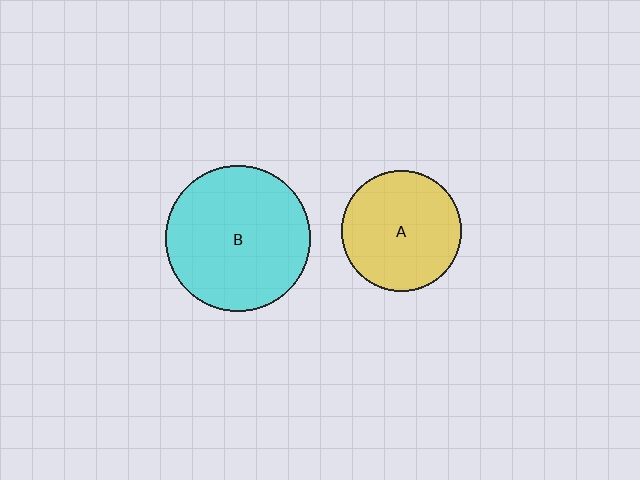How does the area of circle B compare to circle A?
Approximately 1.4 times.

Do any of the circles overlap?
No, none of the circles overlap.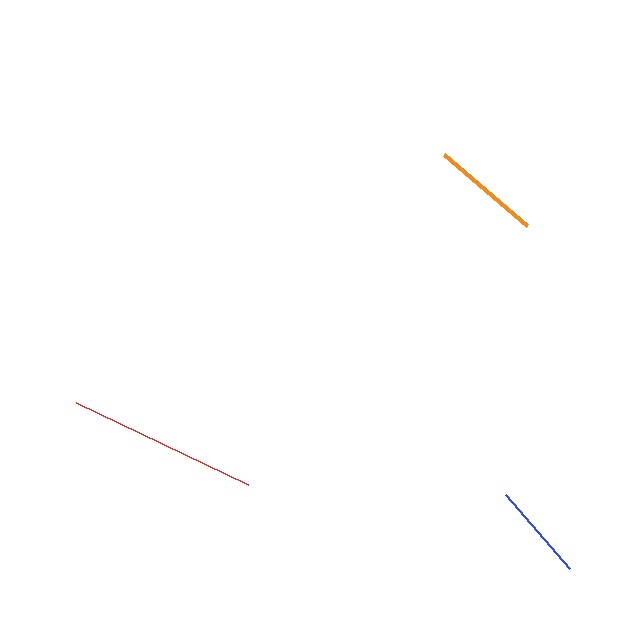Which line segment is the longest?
The red line is the longest at approximately 190 pixels.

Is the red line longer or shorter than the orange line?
The red line is longer than the orange line.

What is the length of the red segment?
The red segment is approximately 190 pixels long.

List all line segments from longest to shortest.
From longest to shortest: red, orange, blue.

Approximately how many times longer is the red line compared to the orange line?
The red line is approximately 1.7 times the length of the orange line.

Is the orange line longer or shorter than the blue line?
The orange line is longer than the blue line.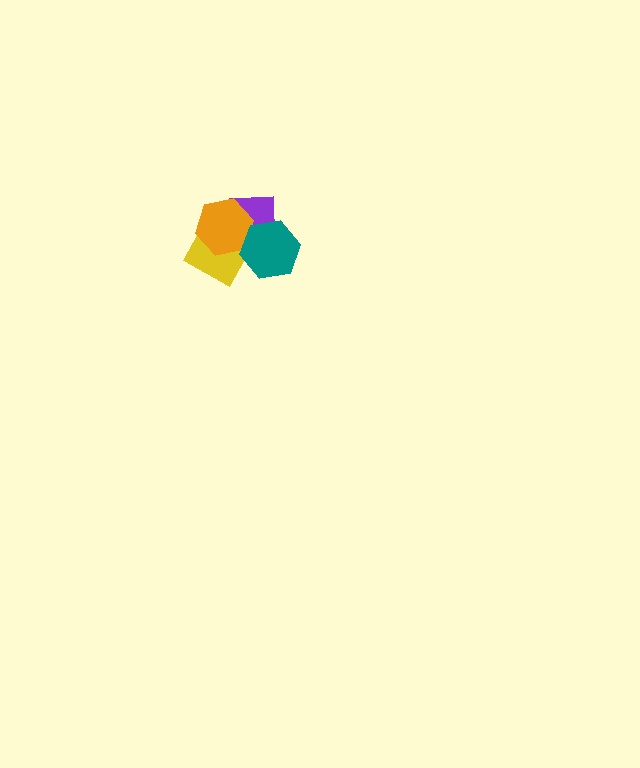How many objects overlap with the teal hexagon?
3 objects overlap with the teal hexagon.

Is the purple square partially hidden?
Yes, it is partially covered by another shape.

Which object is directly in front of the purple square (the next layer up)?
The yellow diamond is directly in front of the purple square.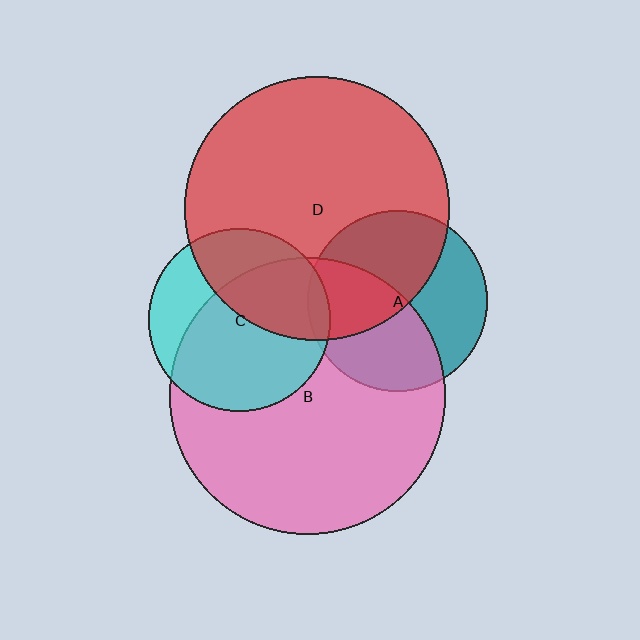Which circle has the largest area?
Circle B (pink).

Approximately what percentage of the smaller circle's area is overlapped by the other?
Approximately 50%.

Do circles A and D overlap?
Yes.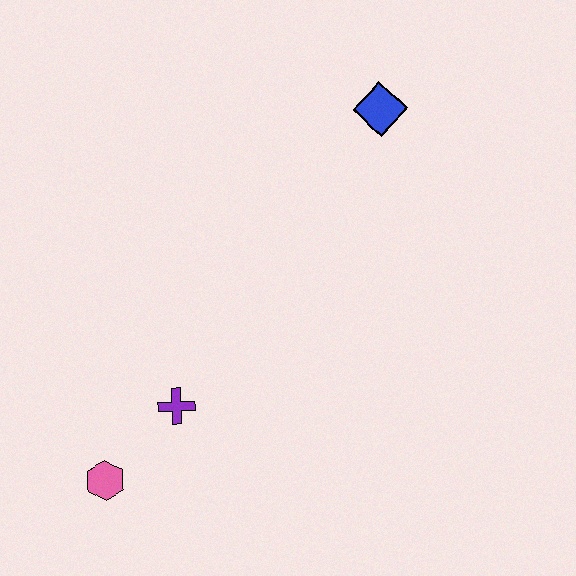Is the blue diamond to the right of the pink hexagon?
Yes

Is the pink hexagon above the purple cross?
No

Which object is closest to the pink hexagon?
The purple cross is closest to the pink hexagon.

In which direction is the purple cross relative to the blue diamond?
The purple cross is below the blue diamond.